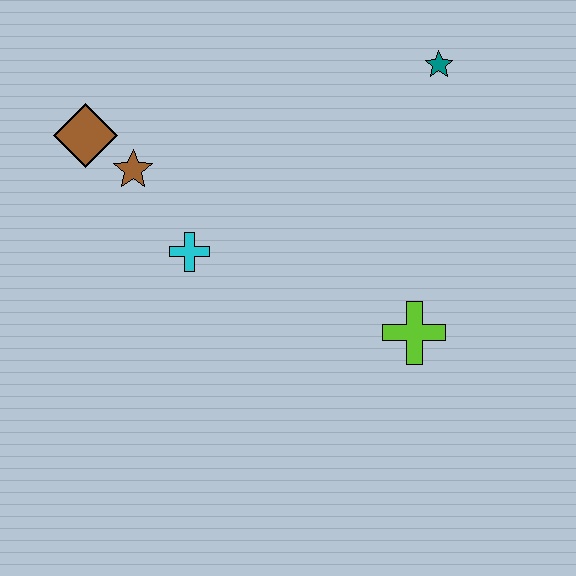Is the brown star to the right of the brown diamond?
Yes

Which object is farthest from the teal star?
The brown diamond is farthest from the teal star.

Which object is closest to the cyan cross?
The brown star is closest to the cyan cross.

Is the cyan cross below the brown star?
Yes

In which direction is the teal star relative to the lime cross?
The teal star is above the lime cross.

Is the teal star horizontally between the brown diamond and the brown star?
No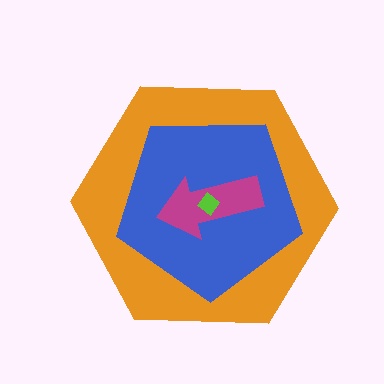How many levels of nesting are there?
4.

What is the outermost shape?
The orange hexagon.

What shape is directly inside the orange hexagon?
The blue pentagon.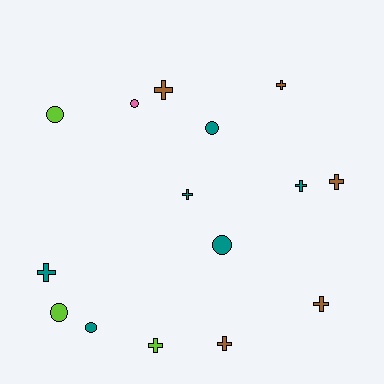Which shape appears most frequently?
Cross, with 9 objects.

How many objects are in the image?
There are 15 objects.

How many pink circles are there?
There is 1 pink circle.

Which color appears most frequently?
Teal, with 6 objects.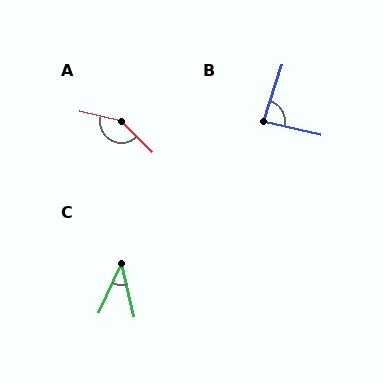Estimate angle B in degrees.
Approximately 85 degrees.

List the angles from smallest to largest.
C (38°), B (85°), A (148°).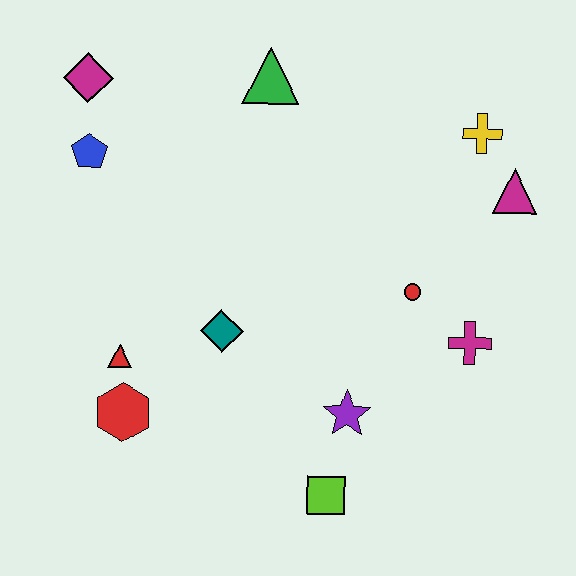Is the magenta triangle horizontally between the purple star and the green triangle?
No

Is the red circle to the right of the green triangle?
Yes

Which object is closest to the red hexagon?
The red triangle is closest to the red hexagon.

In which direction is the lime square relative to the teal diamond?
The lime square is below the teal diamond.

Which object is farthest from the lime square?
The magenta diamond is farthest from the lime square.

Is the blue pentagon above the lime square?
Yes